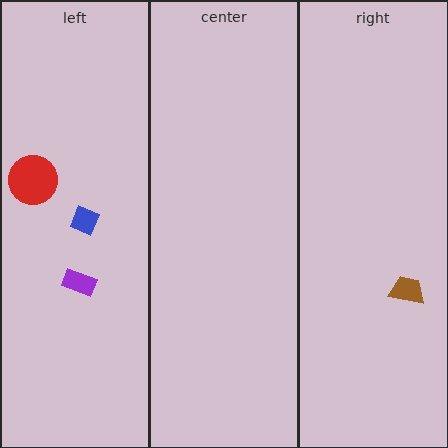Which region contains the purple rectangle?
The left region.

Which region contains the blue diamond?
The left region.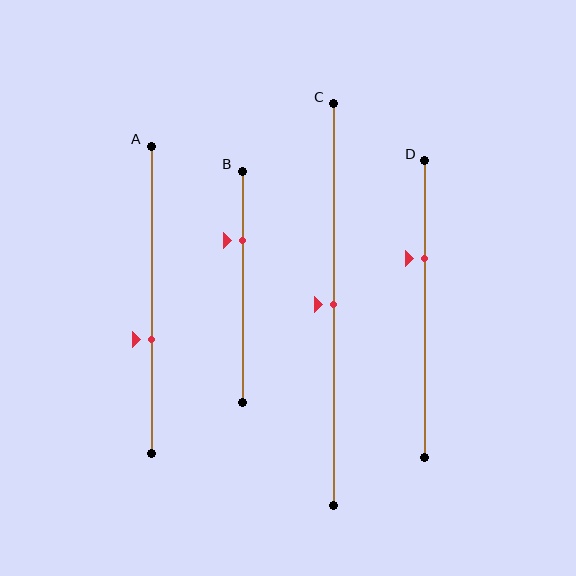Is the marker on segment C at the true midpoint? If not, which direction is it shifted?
Yes, the marker on segment C is at the true midpoint.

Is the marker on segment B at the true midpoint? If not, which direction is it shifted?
No, the marker on segment B is shifted upward by about 20% of the segment length.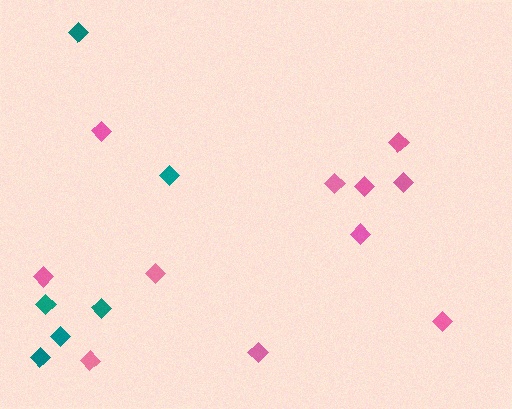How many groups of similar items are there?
There are 2 groups: one group of teal diamonds (6) and one group of pink diamonds (11).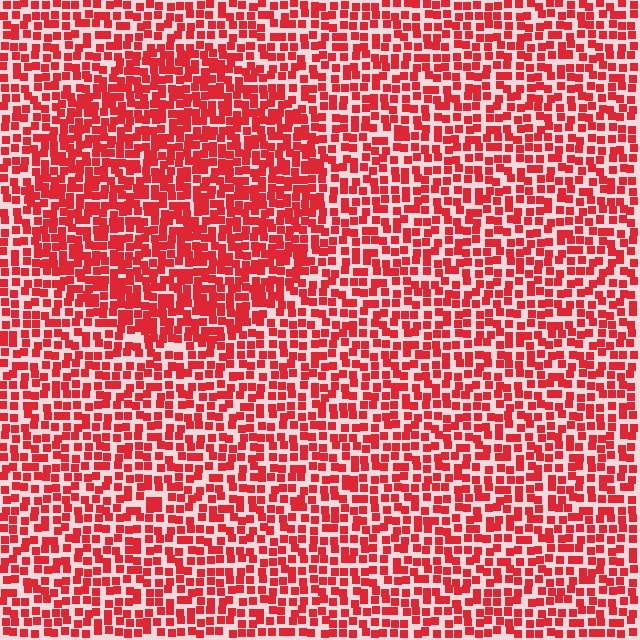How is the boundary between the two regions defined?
The boundary is defined by a change in element density (approximately 1.5x ratio). All elements are the same color, size, and shape.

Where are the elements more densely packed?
The elements are more densely packed inside the circle boundary.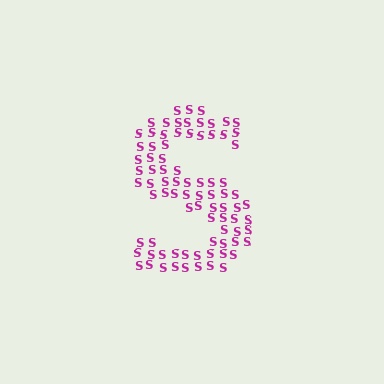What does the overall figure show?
The overall figure shows the letter S.